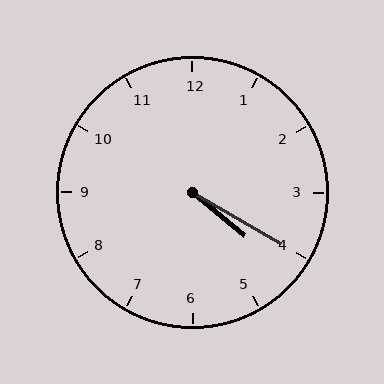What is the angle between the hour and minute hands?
Approximately 10 degrees.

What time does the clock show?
4:20.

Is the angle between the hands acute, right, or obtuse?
It is acute.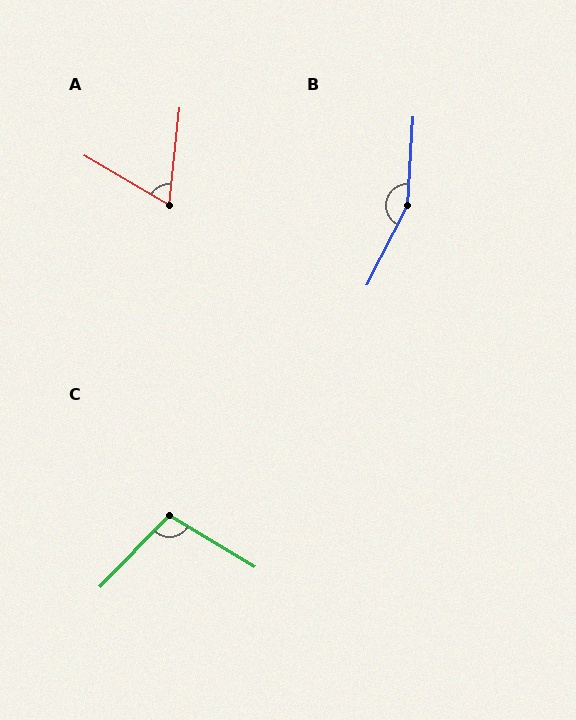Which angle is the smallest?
A, at approximately 66 degrees.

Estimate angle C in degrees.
Approximately 103 degrees.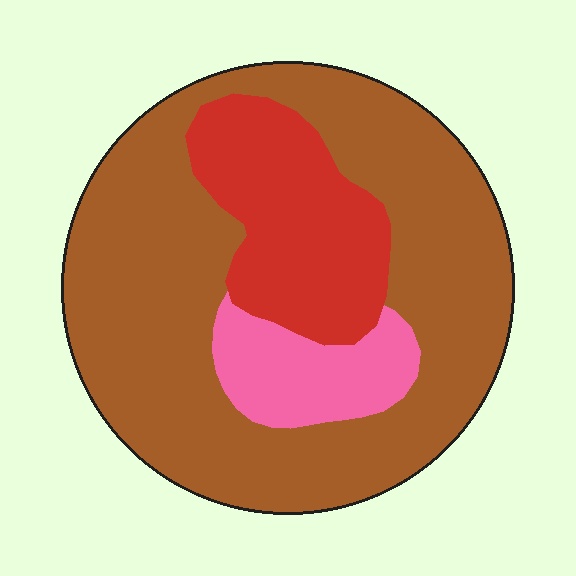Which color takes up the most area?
Brown, at roughly 70%.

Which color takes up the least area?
Pink, at roughly 10%.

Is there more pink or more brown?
Brown.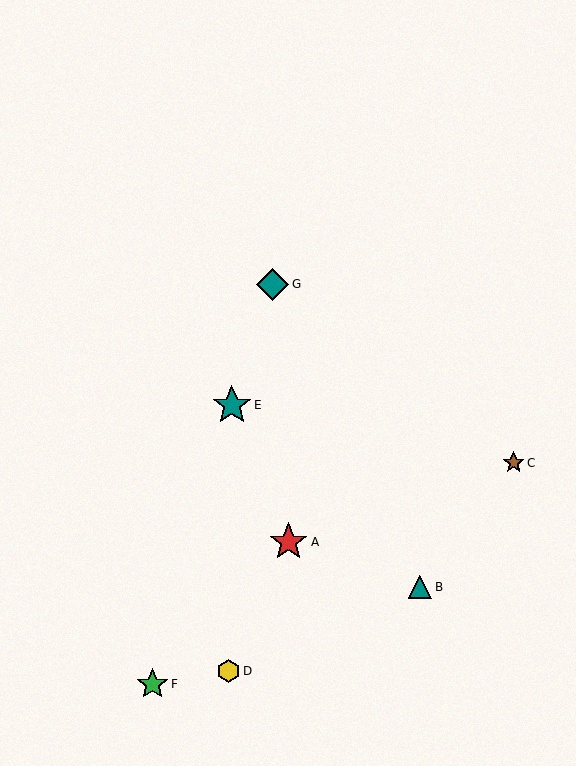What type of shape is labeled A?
Shape A is a red star.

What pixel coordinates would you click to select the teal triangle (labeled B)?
Click at (420, 587) to select the teal triangle B.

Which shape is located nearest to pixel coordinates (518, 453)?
The brown star (labeled C) at (514, 462) is nearest to that location.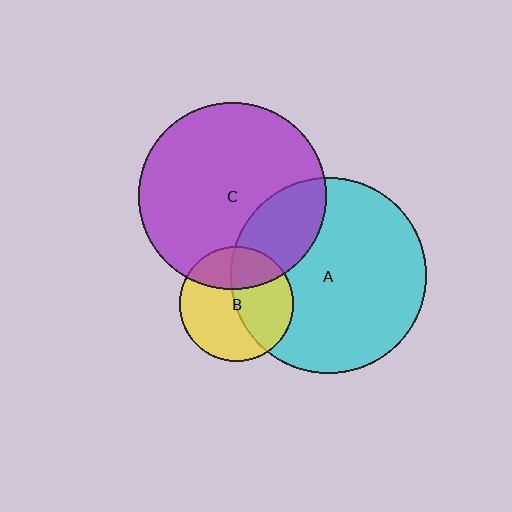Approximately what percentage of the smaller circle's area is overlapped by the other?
Approximately 25%.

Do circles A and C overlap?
Yes.